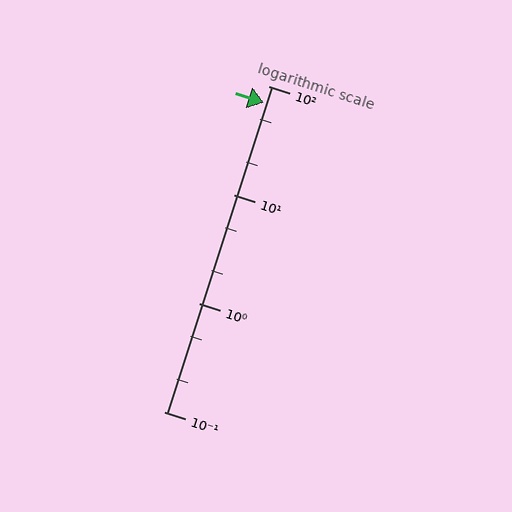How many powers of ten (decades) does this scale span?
The scale spans 3 decades, from 0.1 to 100.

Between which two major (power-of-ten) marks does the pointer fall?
The pointer is between 10 and 100.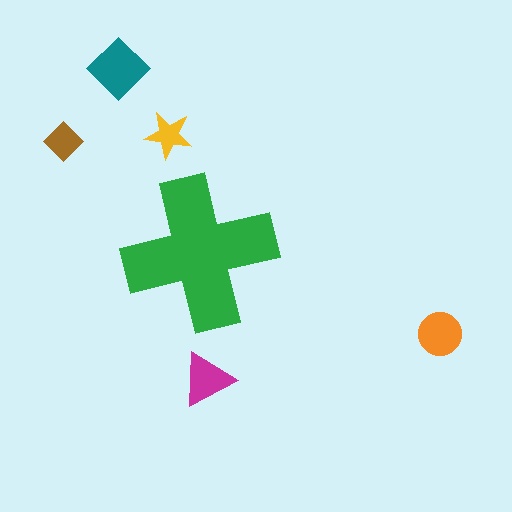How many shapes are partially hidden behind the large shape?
0 shapes are partially hidden.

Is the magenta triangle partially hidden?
No, the magenta triangle is fully visible.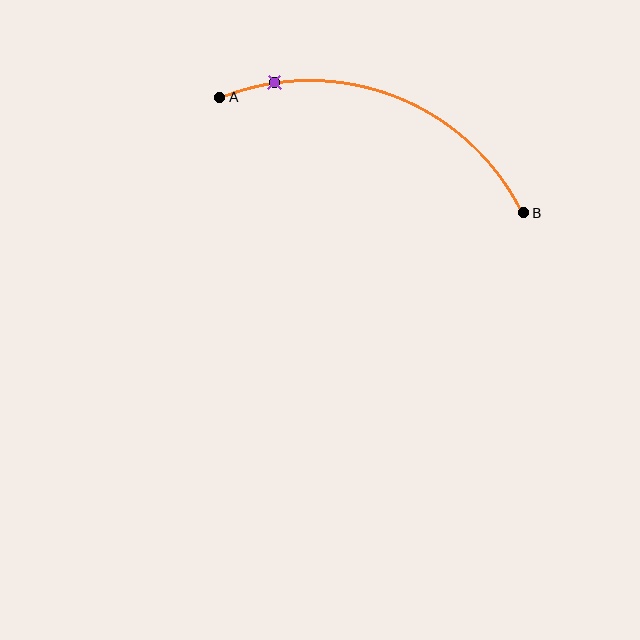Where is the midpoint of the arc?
The arc midpoint is the point on the curve farthest from the straight line joining A and B. It sits above that line.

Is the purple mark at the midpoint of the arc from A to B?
No. The purple mark lies on the arc but is closer to endpoint A. The arc midpoint would be at the point on the curve equidistant along the arc from both A and B.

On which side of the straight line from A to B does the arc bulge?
The arc bulges above the straight line connecting A and B.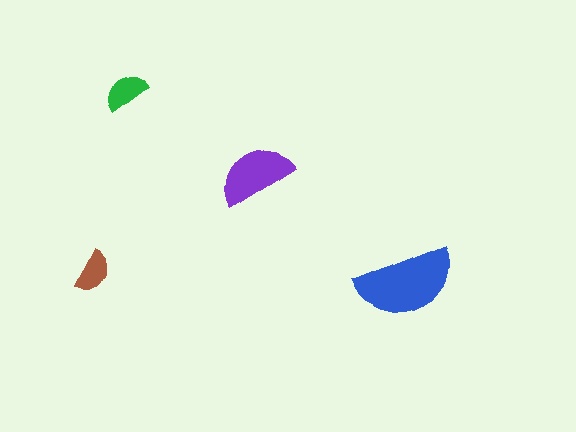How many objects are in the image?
There are 4 objects in the image.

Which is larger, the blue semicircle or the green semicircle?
The blue one.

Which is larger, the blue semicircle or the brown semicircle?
The blue one.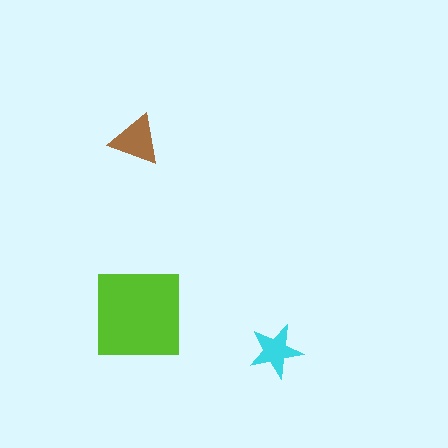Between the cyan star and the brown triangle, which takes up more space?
The brown triangle.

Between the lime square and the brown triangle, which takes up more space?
The lime square.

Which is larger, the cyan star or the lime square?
The lime square.